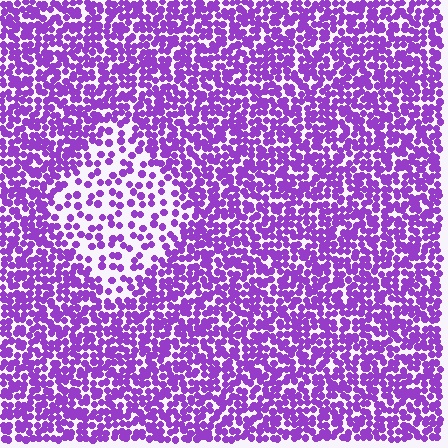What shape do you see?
I see a diamond.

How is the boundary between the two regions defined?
The boundary is defined by a change in element density (approximately 2.3x ratio). All elements are the same color, size, and shape.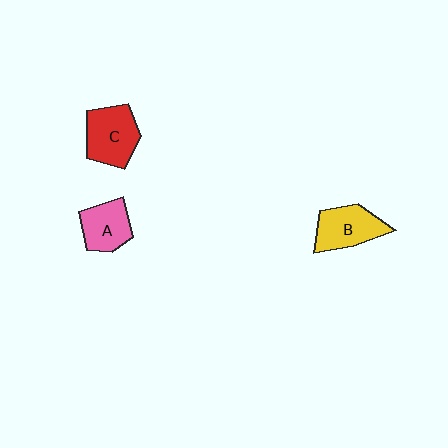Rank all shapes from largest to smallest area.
From largest to smallest: C (red), B (yellow), A (pink).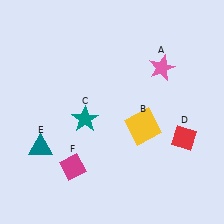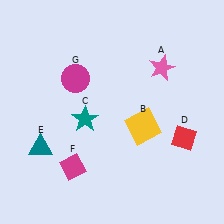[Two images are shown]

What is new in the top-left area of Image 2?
A magenta circle (G) was added in the top-left area of Image 2.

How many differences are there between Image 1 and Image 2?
There is 1 difference between the two images.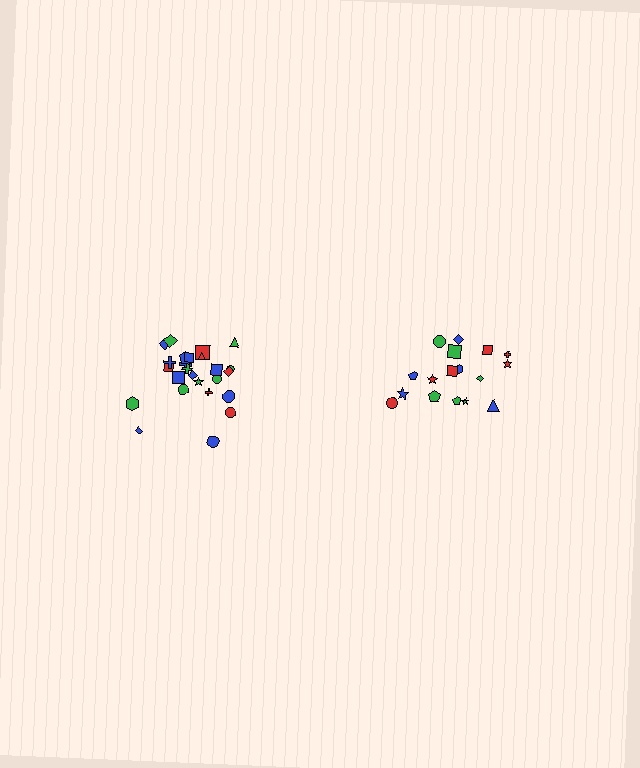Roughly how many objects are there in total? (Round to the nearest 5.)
Roughly 45 objects in total.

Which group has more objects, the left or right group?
The left group.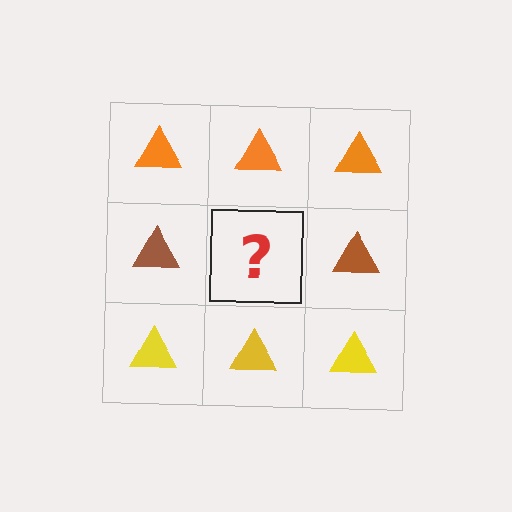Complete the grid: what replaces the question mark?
The question mark should be replaced with a brown triangle.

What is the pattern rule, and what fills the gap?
The rule is that each row has a consistent color. The gap should be filled with a brown triangle.